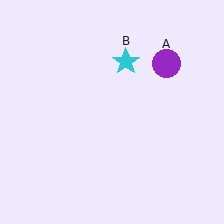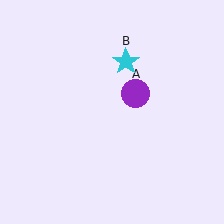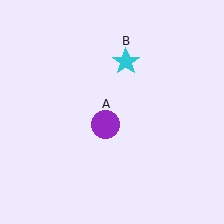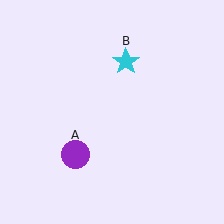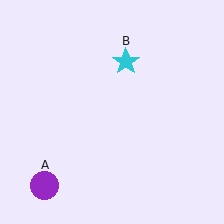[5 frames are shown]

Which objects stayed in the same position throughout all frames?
Cyan star (object B) remained stationary.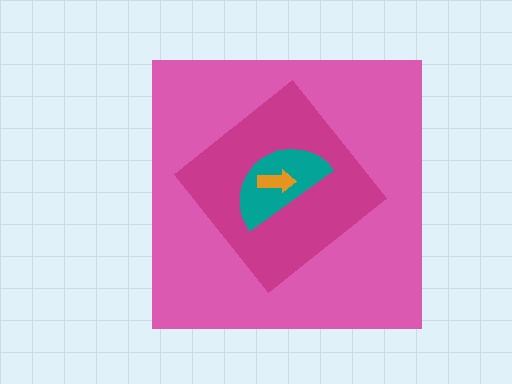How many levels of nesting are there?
4.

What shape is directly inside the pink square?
The magenta diamond.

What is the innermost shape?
The orange arrow.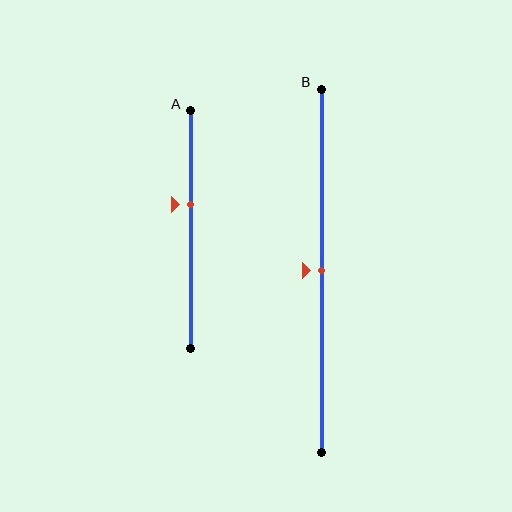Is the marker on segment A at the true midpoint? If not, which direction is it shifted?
No, the marker on segment A is shifted upward by about 11% of the segment length.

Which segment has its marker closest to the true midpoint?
Segment B has its marker closest to the true midpoint.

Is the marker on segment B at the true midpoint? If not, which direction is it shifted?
Yes, the marker on segment B is at the true midpoint.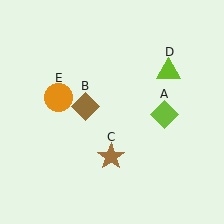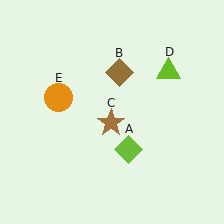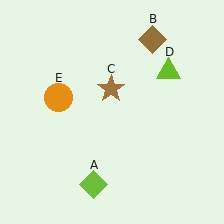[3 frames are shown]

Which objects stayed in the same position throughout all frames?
Lime triangle (object D) and orange circle (object E) remained stationary.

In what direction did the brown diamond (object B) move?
The brown diamond (object B) moved up and to the right.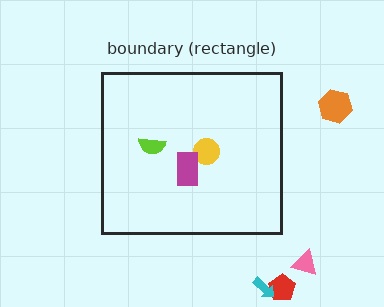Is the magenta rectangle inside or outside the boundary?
Inside.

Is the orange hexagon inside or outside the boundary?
Outside.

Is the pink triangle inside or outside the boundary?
Outside.